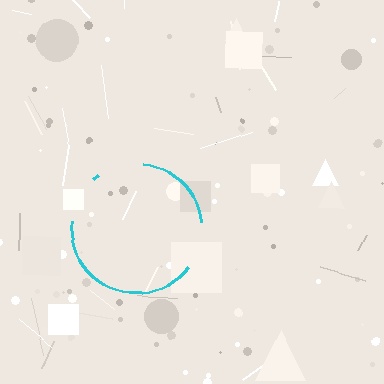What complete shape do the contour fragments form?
The contour fragments form a circle.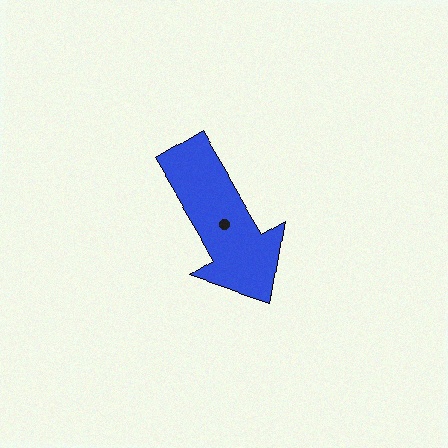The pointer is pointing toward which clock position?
Roughly 5 o'clock.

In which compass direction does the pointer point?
Southeast.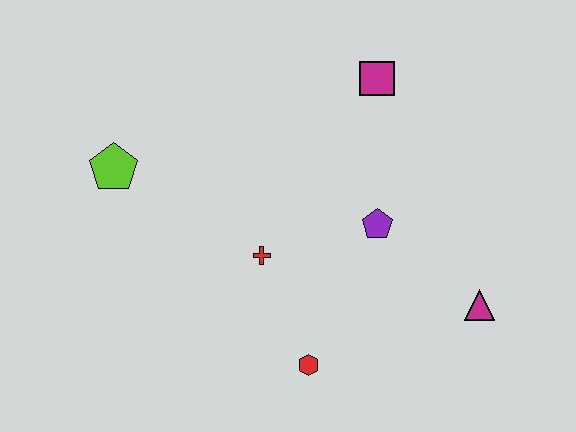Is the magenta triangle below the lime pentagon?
Yes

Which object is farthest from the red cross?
The magenta triangle is farthest from the red cross.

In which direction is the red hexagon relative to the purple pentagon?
The red hexagon is below the purple pentagon.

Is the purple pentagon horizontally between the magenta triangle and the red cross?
Yes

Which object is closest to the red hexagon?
The red cross is closest to the red hexagon.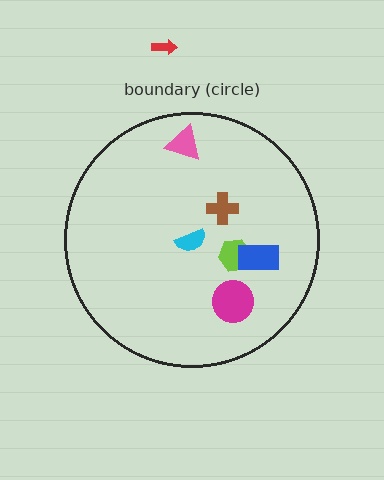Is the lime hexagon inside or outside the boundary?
Inside.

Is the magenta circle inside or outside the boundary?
Inside.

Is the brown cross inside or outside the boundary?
Inside.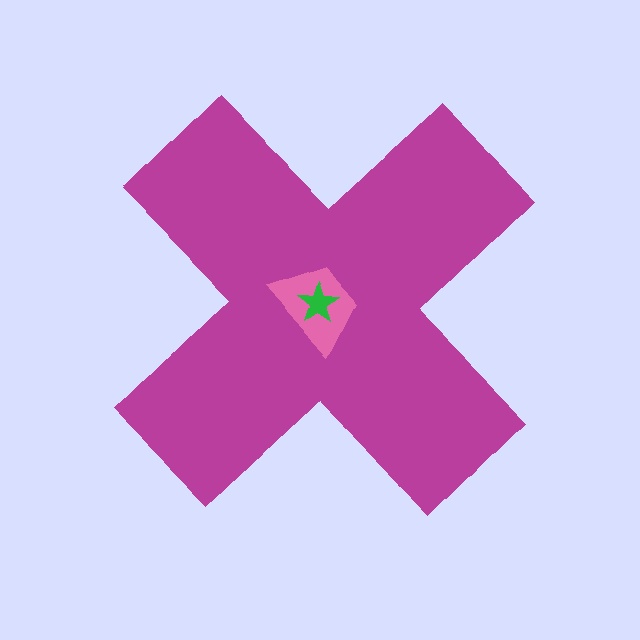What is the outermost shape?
The magenta cross.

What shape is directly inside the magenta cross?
The pink trapezoid.